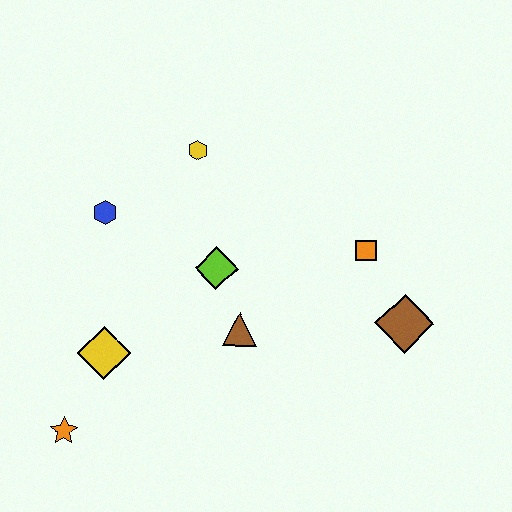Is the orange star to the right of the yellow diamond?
No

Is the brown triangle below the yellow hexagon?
Yes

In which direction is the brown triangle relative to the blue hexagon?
The brown triangle is to the right of the blue hexagon.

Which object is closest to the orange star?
The yellow diamond is closest to the orange star.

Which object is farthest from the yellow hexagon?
The orange star is farthest from the yellow hexagon.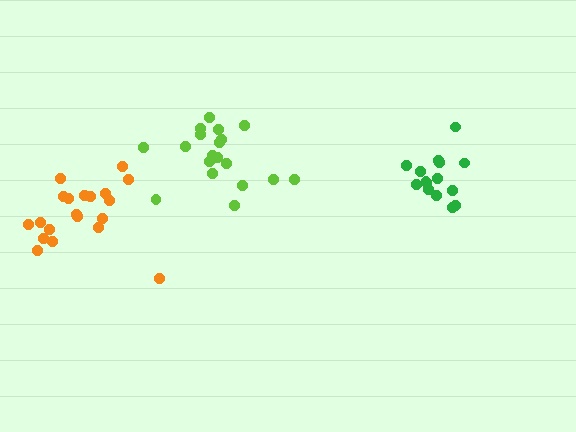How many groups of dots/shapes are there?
There are 3 groups.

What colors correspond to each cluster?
The clusters are colored: lime, green, orange.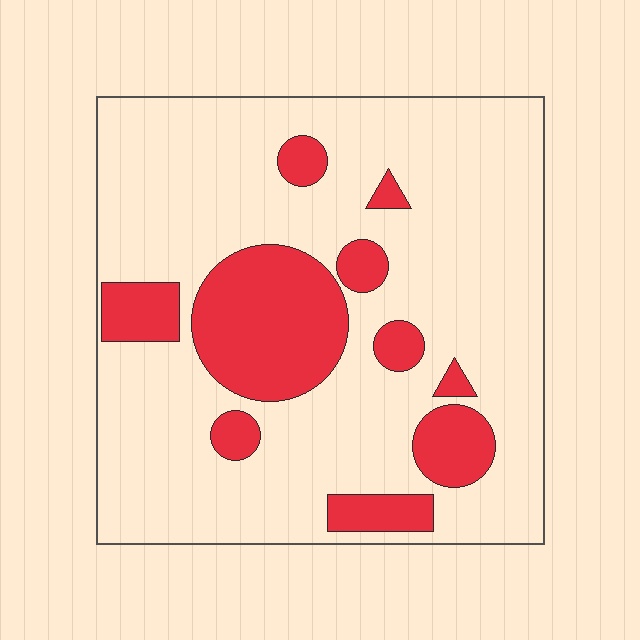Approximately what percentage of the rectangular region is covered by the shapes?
Approximately 20%.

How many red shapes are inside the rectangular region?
10.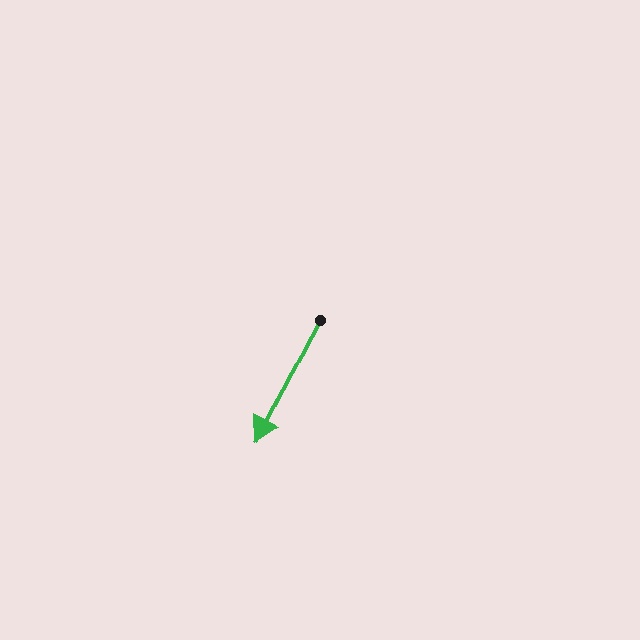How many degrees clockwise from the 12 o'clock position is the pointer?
Approximately 208 degrees.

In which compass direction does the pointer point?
Southwest.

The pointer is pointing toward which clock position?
Roughly 7 o'clock.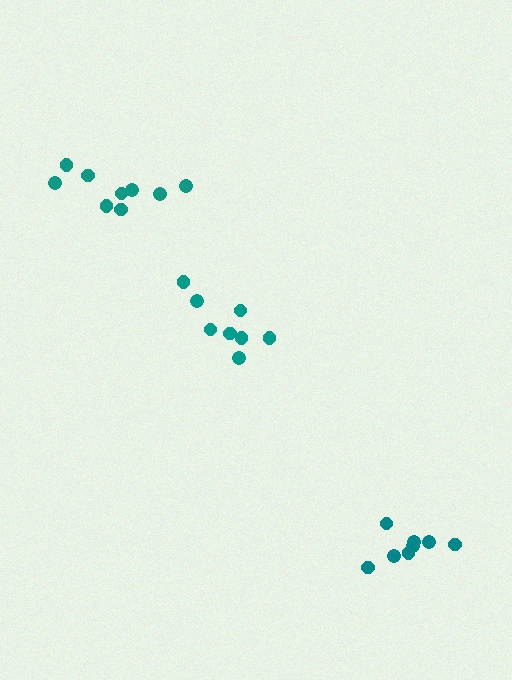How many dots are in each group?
Group 1: 9 dots, Group 2: 8 dots, Group 3: 8 dots (25 total).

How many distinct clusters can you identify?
There are 3 distinct clusters.